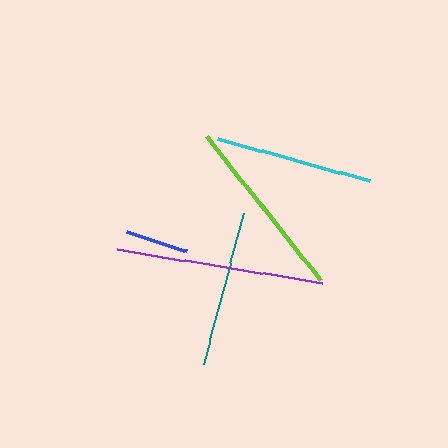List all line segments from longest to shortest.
From longest to shortest: purple, lime, cyan, teal, blue.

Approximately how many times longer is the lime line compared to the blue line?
The lime line is approximately 2.9 times the length of the blue line.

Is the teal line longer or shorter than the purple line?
The purple line is longer than the teal line.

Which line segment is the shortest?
The blue line is the shortest at approximately 63 pixels.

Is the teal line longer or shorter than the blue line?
The teal line is longer than the blue line.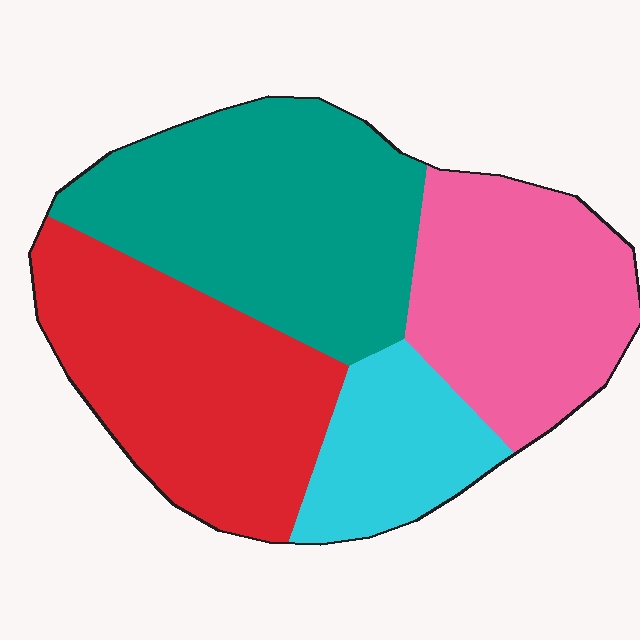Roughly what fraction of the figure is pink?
Pink covers roughly 25% of the figure.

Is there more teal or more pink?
Teal.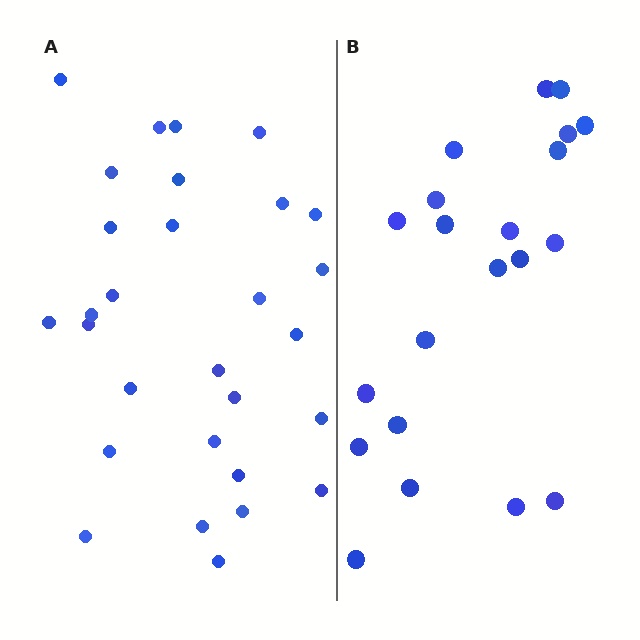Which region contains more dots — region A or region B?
Region A (the left region) has more dots.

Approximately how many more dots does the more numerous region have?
Region A has roughly 8 or so more dots than region B.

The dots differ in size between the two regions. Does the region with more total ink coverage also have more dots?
No. Region B has more total ink coverage because its dots are larger, but region A actually contains more individual dots. Total area can be misleading — the number of items is what matters here.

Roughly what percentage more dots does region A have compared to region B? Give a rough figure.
About 40% more.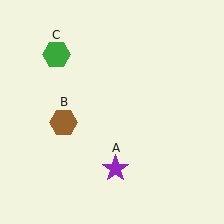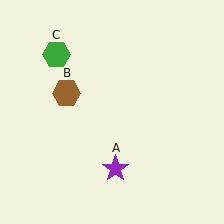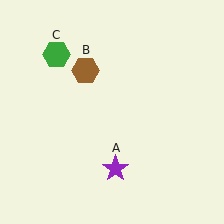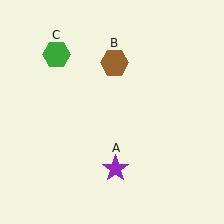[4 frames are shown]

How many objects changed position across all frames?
1 object changed position: brown hexagon (object B).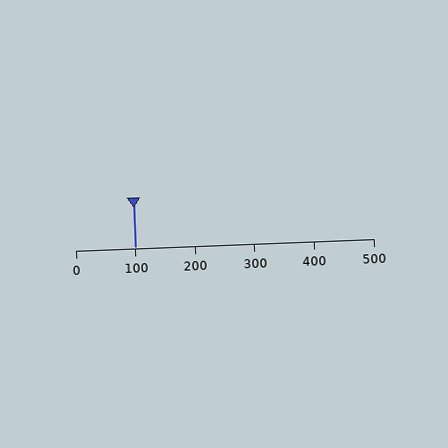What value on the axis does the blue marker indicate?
The marker indicates approximately 100.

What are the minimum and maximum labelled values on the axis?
The axis runs from 0 to 500.